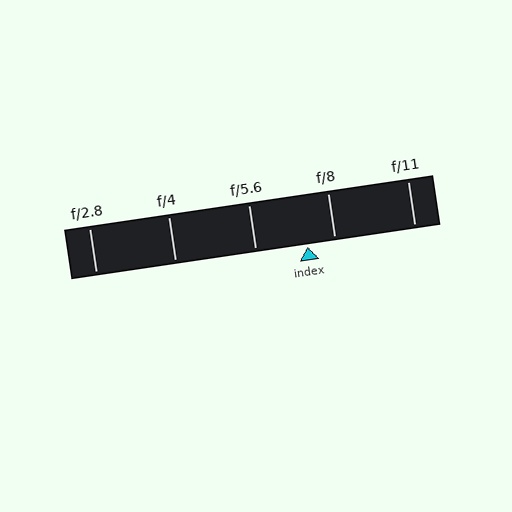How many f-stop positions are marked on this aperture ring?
There are 5 f-stop positions marked.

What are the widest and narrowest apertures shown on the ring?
The widest aperture shown is f/2.8 and the narrowest is f/11.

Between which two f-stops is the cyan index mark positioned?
The index mark is between f/5.6 and f/8.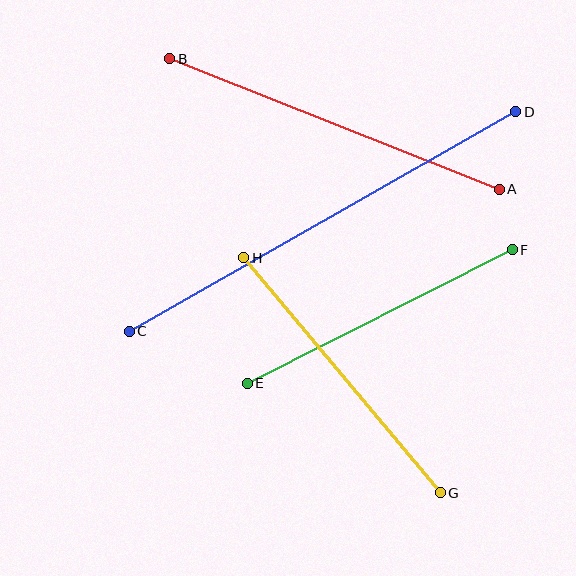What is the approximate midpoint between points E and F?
The midpoint is at approximately (380, 317) pixels.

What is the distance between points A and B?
The distance is approximately 354 pixels.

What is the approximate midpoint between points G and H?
The midpoint is at approximately (342, 375) pixels.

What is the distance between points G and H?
The distance is approximately 306 pixels.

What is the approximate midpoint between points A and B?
The midpoint is at approximately (335, 124) pixels.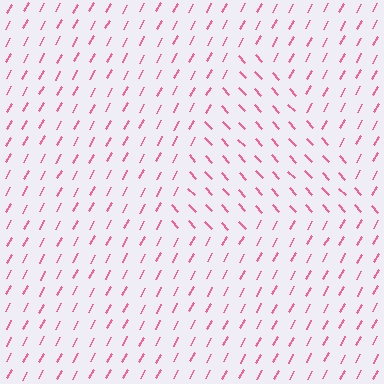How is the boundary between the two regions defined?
The boundary is defined purely by a change in line orientation (approximately 71 degrees difference). All lines are the same color and thickness.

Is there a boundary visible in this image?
Yes, there is a texture boundary formed by a change in line orientation.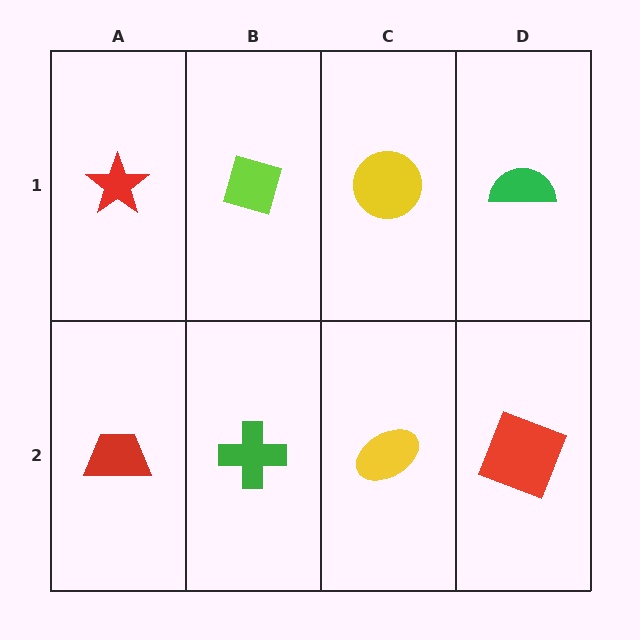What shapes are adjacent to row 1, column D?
A red square (row 2, column D), a yellow circle (row 1, column C).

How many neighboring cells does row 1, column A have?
2.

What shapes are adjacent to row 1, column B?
A green cross (row 2, column B), a red star (row 1, column A), a yellow circle (row 1, column C).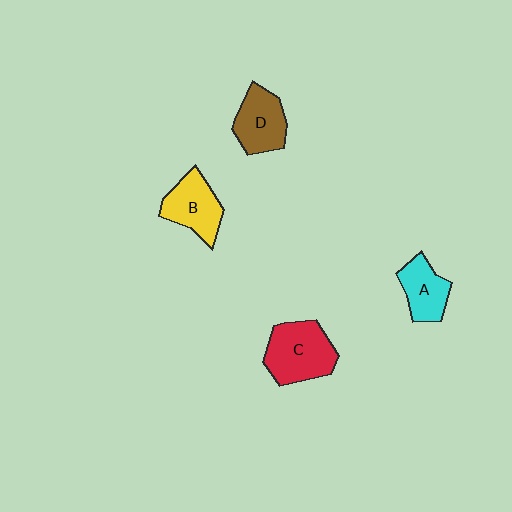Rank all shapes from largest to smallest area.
From largest to smallest: C (red), B (yellow), D (brown), A (cyan).